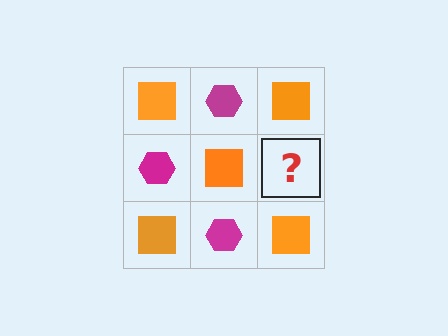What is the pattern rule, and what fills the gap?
The rule is that it alternates orange square and magenta hexagon in a checkerboard pattern. The gap should be filled with a magenta hexagon.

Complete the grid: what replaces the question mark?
The question mark should be replaced with a magenta hexagon.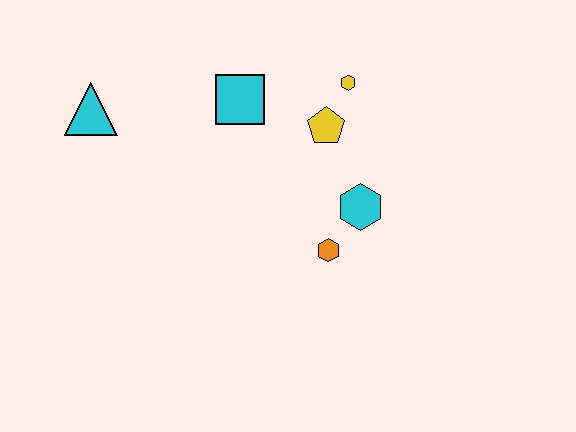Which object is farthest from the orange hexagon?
The cyan triangle is farthest from the orange hexagon.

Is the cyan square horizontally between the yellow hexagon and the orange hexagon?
No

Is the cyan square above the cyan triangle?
Yes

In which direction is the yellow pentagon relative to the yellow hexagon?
The yellow pentagon is below the yellow hexagon.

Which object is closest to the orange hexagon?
The cyan hexagon is closest to the orange hexagon.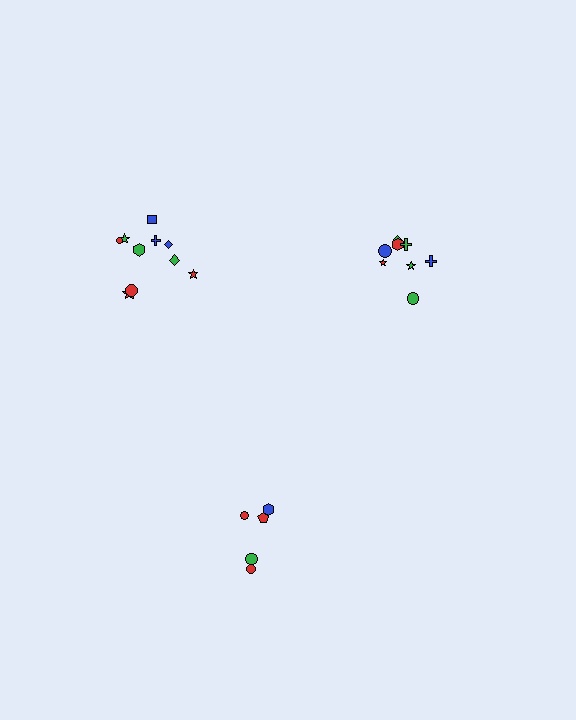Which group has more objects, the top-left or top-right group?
The top-left group.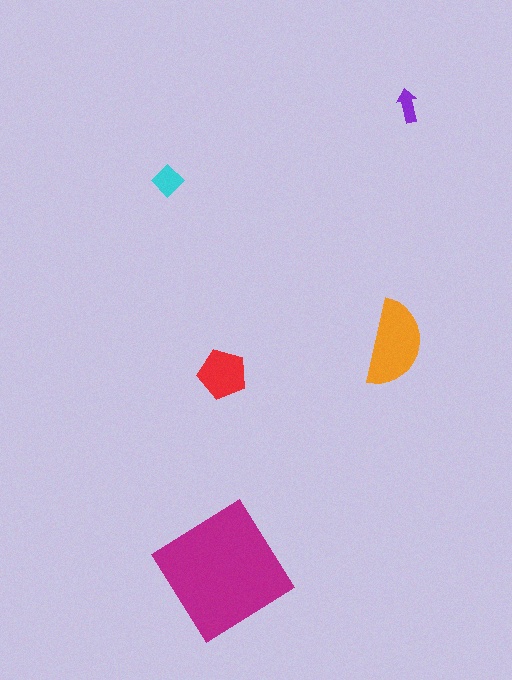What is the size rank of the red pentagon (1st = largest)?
3rd.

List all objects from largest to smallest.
The magenta diamond, the orange semicircle, the red pentagon, the cyan diamond, the purple arrow.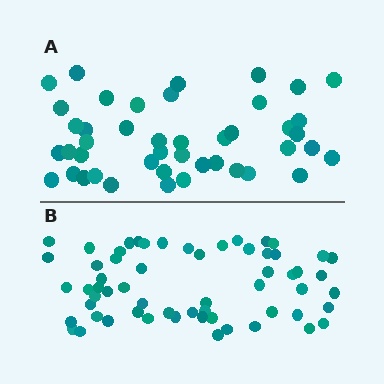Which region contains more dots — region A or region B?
Region B (the bottom region) has more dots.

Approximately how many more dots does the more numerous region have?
Region B has approximately 15 more dots than region A.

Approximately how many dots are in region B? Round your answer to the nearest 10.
About 60 dots.